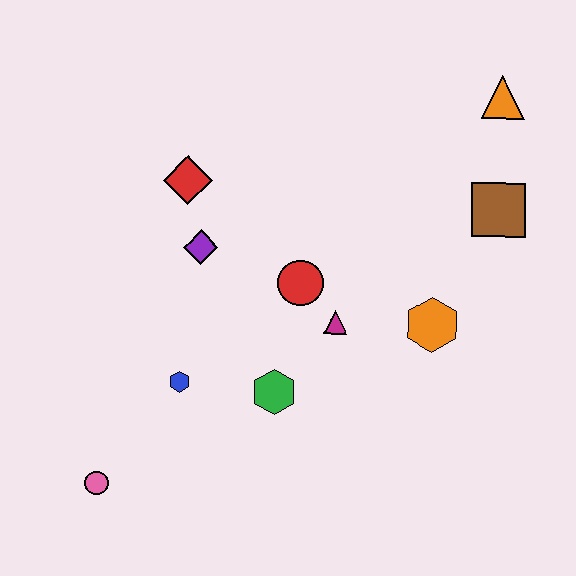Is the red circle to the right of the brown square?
No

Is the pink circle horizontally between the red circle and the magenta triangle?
No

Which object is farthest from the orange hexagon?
The pink circle is farthest from the orange hexagon.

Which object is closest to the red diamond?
The purple diamond is closest to the red diamond.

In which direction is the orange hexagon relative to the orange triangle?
The orange hexagon is below the orange triangle.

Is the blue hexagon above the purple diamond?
No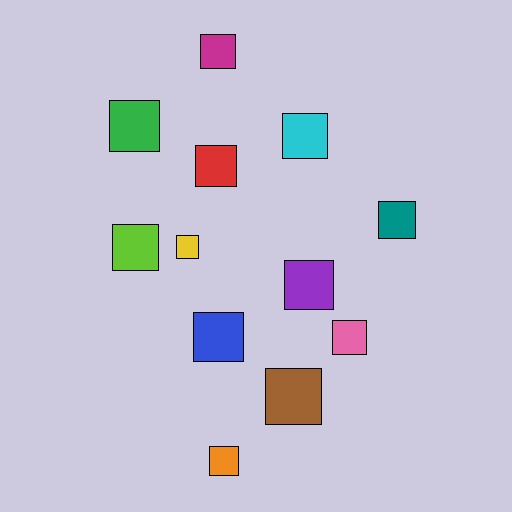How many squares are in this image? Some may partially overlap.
There are 12 squares.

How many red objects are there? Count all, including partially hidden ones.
There is 1 red object.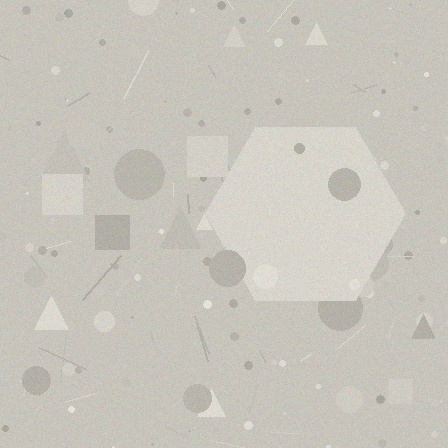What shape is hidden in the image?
A hexagon is hidden in the image.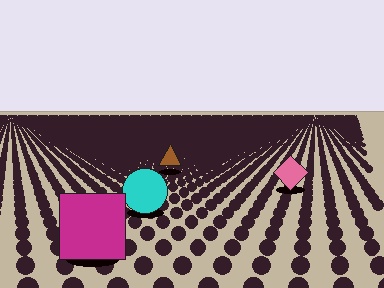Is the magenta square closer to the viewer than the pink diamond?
Yes. The magenta square is closer — you can tell from the texture gradient: the ground texture is coarser near it.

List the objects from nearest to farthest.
From nearest to farthest: the magenta square, the cyan circle, the pink diamond, the brown triangle.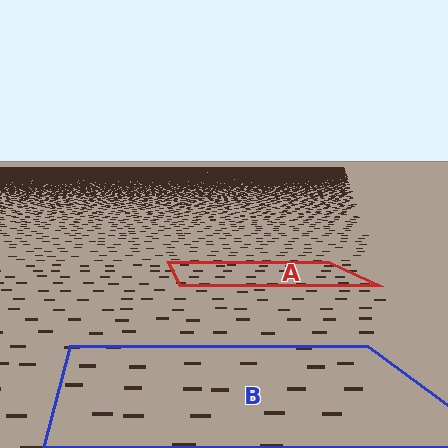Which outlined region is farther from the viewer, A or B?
Region A is farther from the viewer — the texture elements inside it appear smaller and more densely packed.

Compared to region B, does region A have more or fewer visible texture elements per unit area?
Region A has more texture elements per unit area — they are packed more densely because it is farther away.